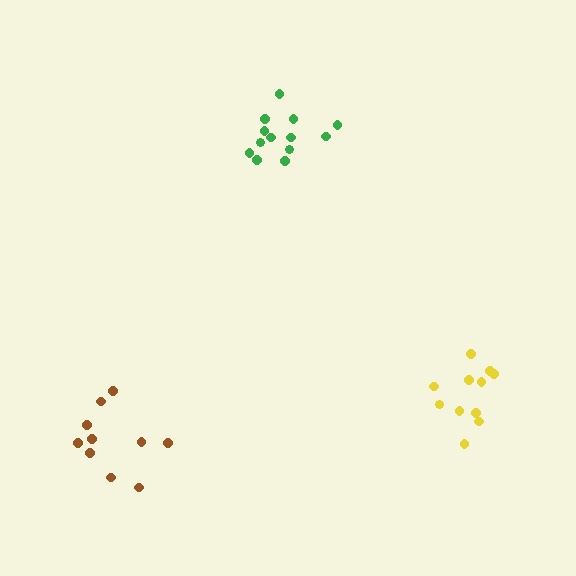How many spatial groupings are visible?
There are 3 spatial groupings.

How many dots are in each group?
Group 1: 11 dots, Group 2: 10 dots, Group 3: 13 dots (34 total).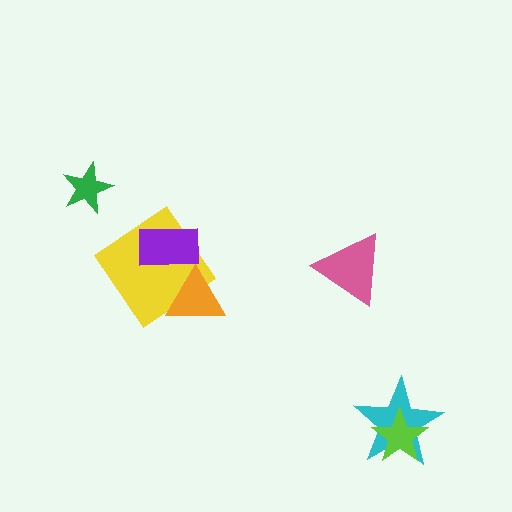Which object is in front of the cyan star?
The lime star is in front of the cyan star.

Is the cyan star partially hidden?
Yes, it is partially covered by another shape.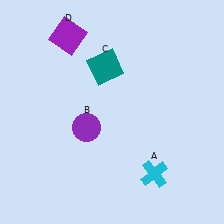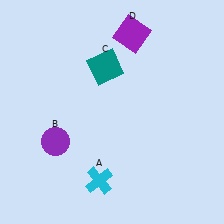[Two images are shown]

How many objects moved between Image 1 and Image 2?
3 objects moved between the two images.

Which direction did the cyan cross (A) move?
The cyan cross (A) moved left.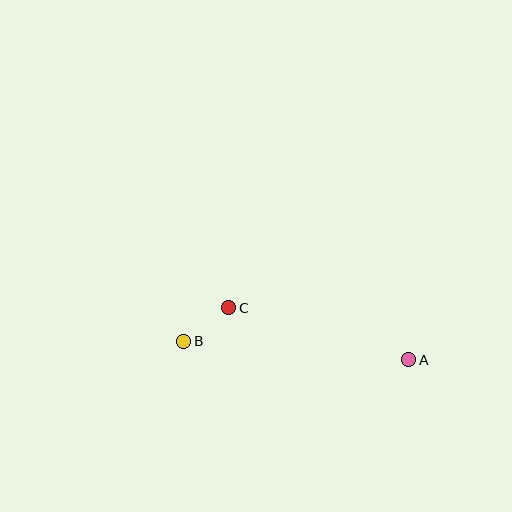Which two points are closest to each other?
Points B and C are closest to each other.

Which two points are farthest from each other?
Points A and B are farthest from each other.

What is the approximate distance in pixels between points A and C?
The distance between A and C is approximately 187 pixels.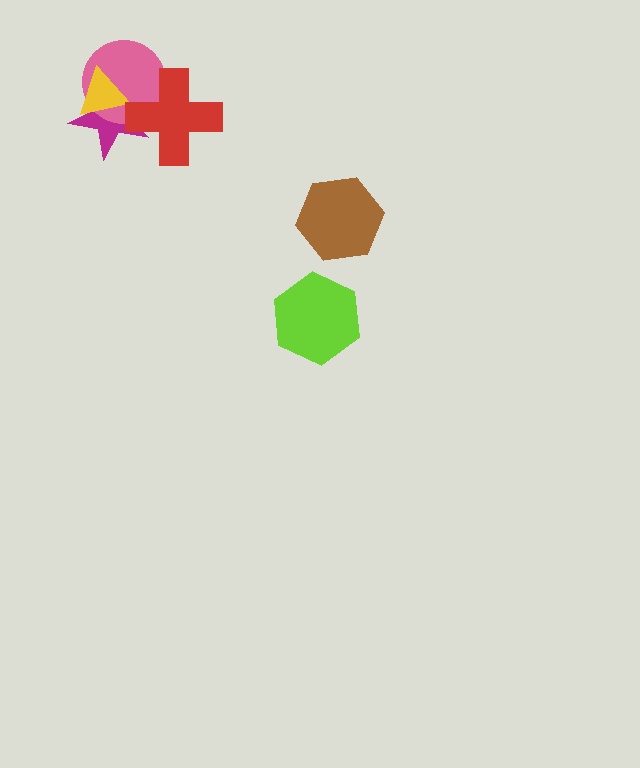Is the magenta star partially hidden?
Yes, it is partially covered by another shape.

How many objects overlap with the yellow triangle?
2 objects overlap with the yellow triangle.